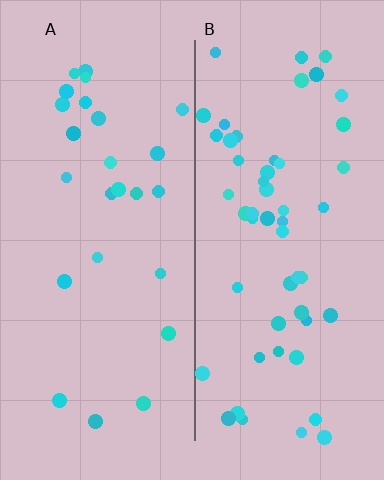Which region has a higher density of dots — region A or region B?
B (the right).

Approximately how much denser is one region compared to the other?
Approximately 2.1× — region B over region A.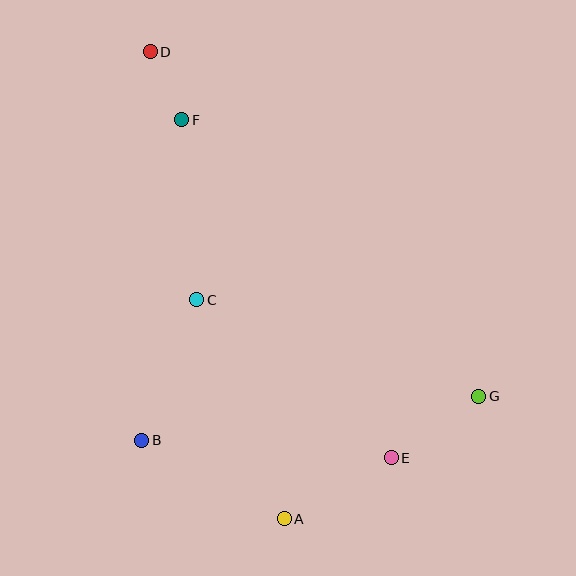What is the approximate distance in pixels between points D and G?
The distance between D and G is approximately 476 pixels.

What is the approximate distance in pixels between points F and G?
The distance between F and G is approximately 406 pixels.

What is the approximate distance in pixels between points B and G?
The distance between B and G is approximately 340 pixels.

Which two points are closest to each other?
Points D and F are closest to each other.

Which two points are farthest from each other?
Points A and D are farthest from each other.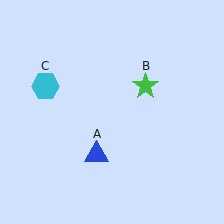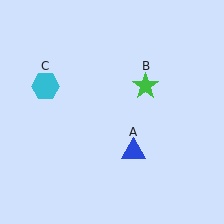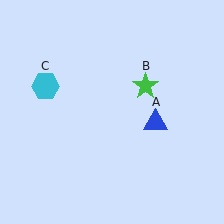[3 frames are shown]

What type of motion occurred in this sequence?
The blue triangle (object A) rotated counterclockwise around the center of the scene.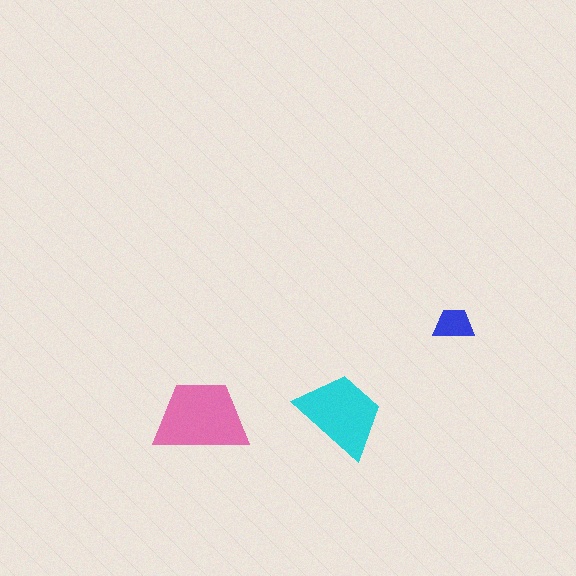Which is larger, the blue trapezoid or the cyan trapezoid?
The cyan one.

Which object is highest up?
The blue trapezoid is topmost.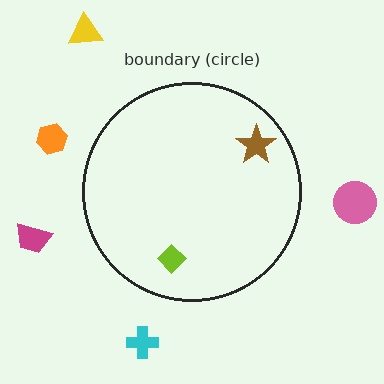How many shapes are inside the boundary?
2 inside, 5 outside.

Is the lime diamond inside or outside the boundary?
Inside.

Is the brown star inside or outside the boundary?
Inside.